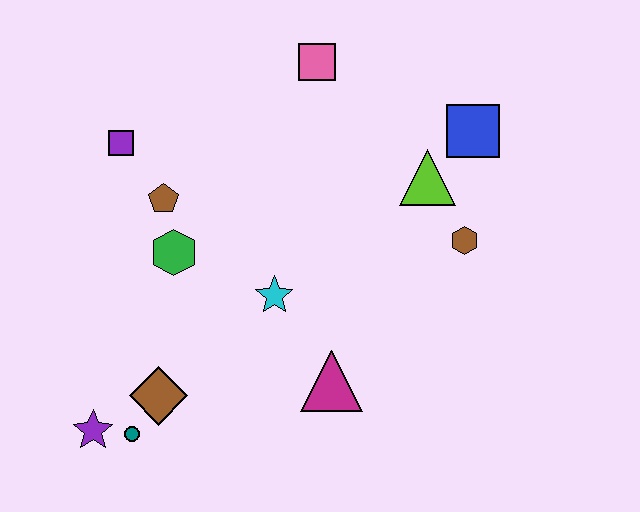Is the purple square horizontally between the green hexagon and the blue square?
No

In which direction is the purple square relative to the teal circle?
The purple square is above the teal circle.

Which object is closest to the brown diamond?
The teal circle is closest to the brown diamond.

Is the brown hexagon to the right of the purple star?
Yes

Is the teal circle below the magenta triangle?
Yes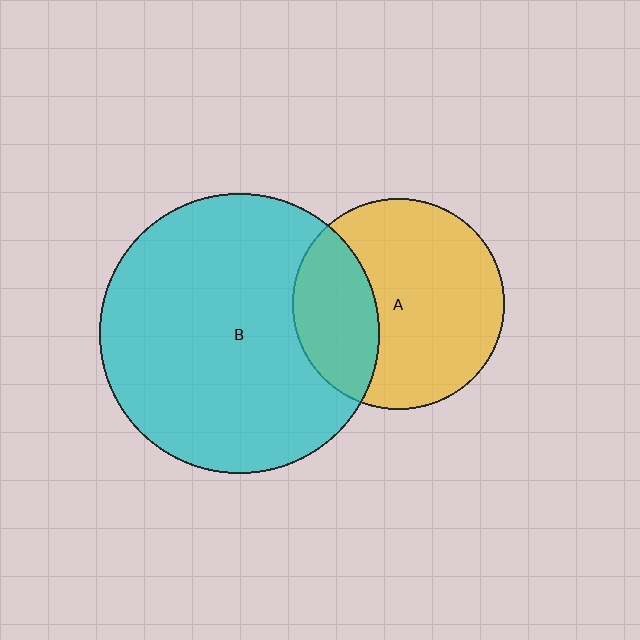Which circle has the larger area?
Circle B (cyan).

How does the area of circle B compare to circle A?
Approximately 1.7 times.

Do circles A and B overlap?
Yes.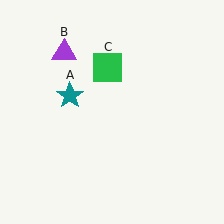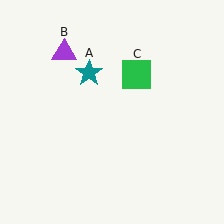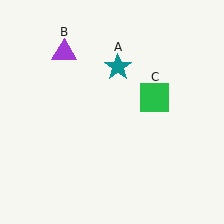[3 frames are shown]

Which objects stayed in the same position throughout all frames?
Purple triangle (object B) remained stationary.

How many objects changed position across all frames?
2 objects changed position: teal star (object A), green square (object C).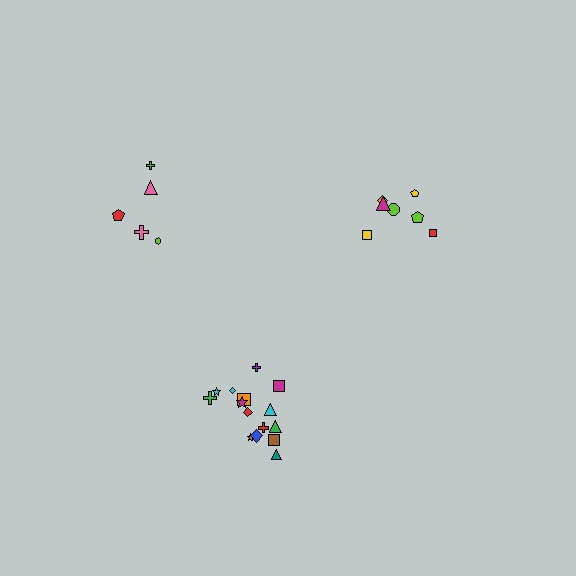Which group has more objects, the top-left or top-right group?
The top-right group.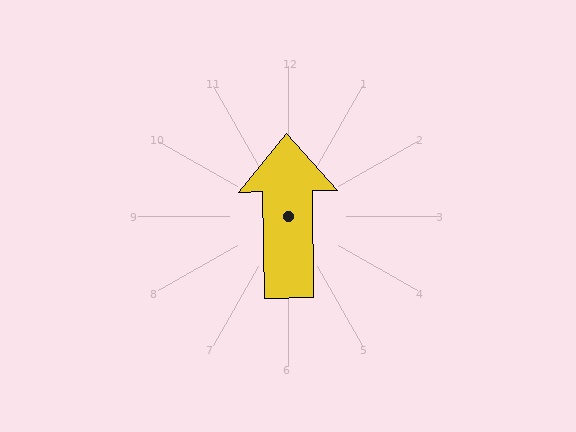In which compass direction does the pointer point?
North.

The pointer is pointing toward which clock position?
Roughly 12 o'clock.